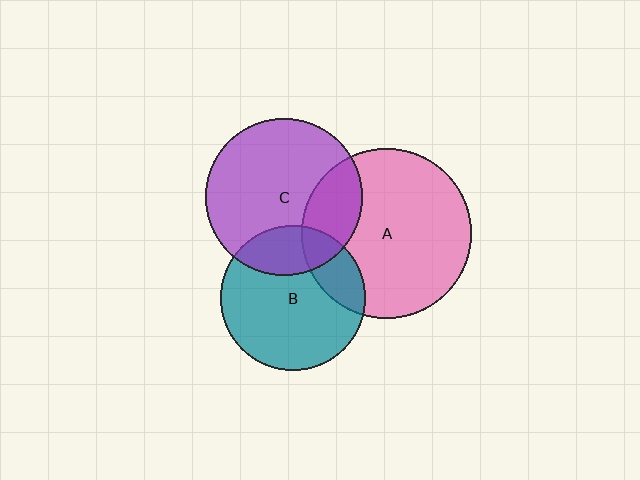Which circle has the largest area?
Circle A (pink).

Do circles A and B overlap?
Yes.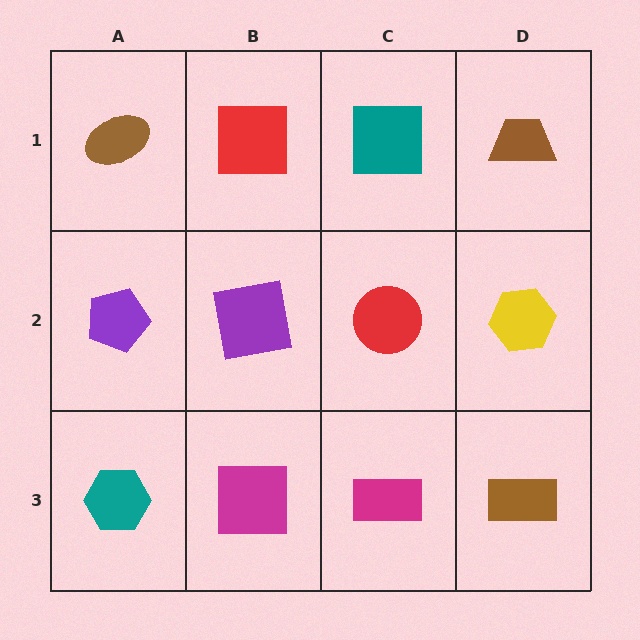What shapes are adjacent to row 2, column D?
A brown trapezoid (row 1, column D), a brown rectangle (row 3, column D), a red circle (row 2, column C).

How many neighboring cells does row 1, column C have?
3.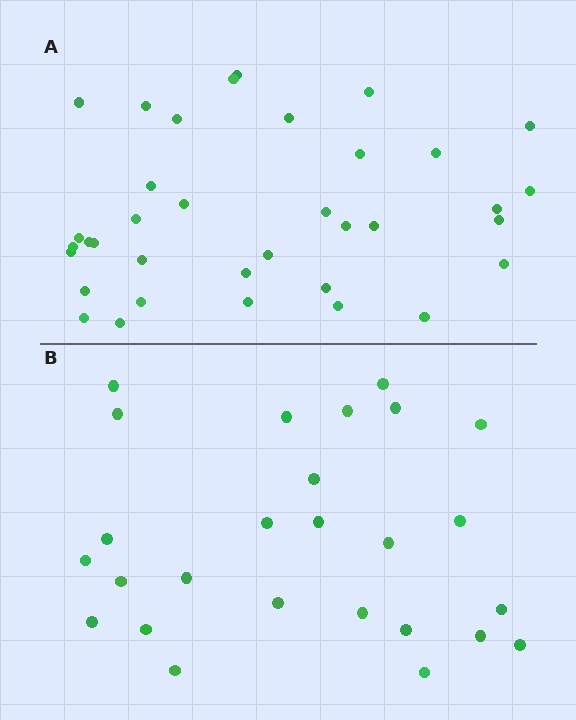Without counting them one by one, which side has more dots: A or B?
Region A (the top region) has more dots.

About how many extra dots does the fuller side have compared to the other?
Region A has roughly 10 or so more dots than region B.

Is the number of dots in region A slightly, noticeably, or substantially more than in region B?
Region A has noticeably more, but not dramatically so. The ratio is roughly 1.4 to 1.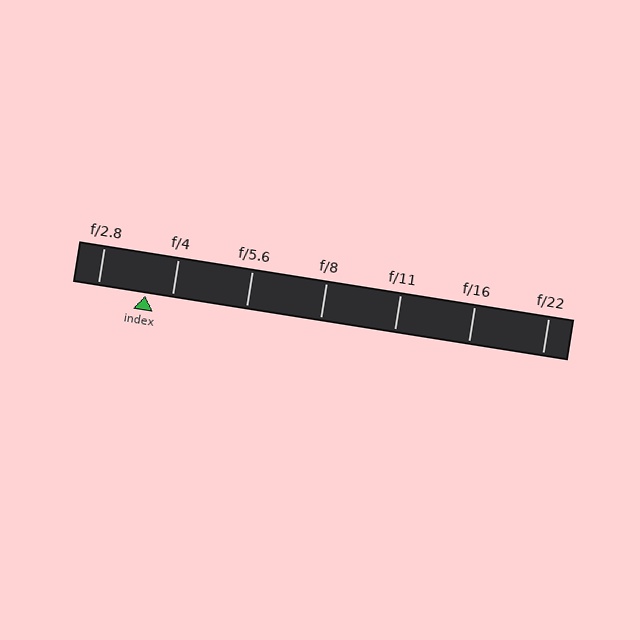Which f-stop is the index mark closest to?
The index mark is closest to f/4.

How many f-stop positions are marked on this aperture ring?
There are 7 f-stop positions marked.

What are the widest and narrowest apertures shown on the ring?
The widest aperture shown is f/2.8 and the narrowest is f/22.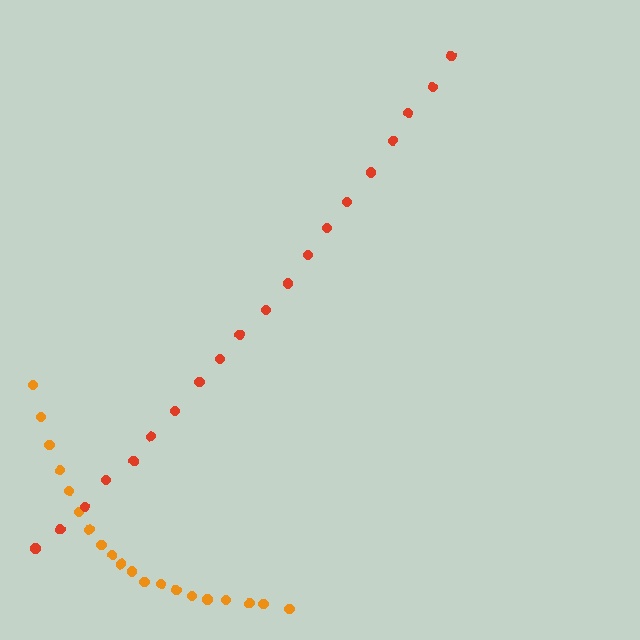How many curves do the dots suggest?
There are 2 distinct paths.